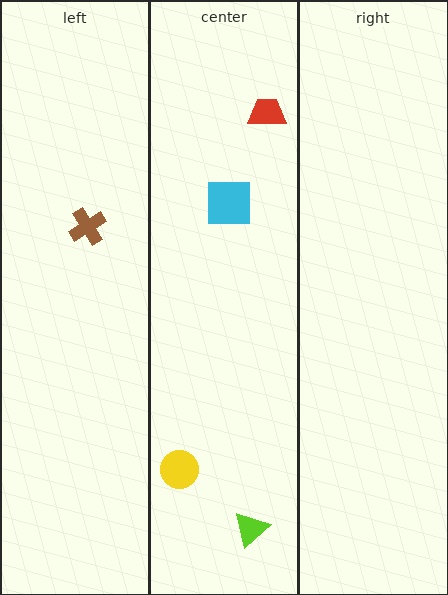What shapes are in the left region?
The brown cross.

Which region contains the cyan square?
The center region.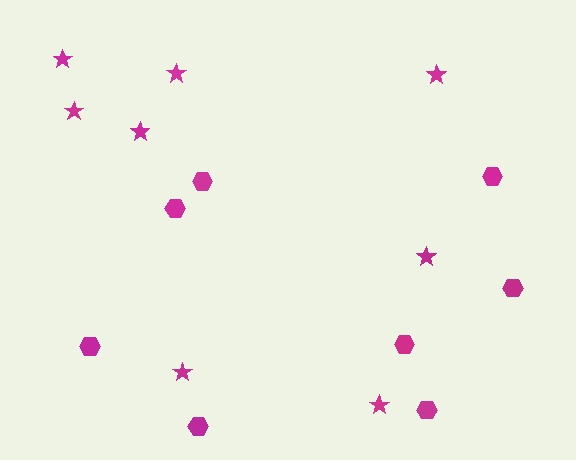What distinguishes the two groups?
There are 2 groups: one group of stars (8) and one group of hexagons (8).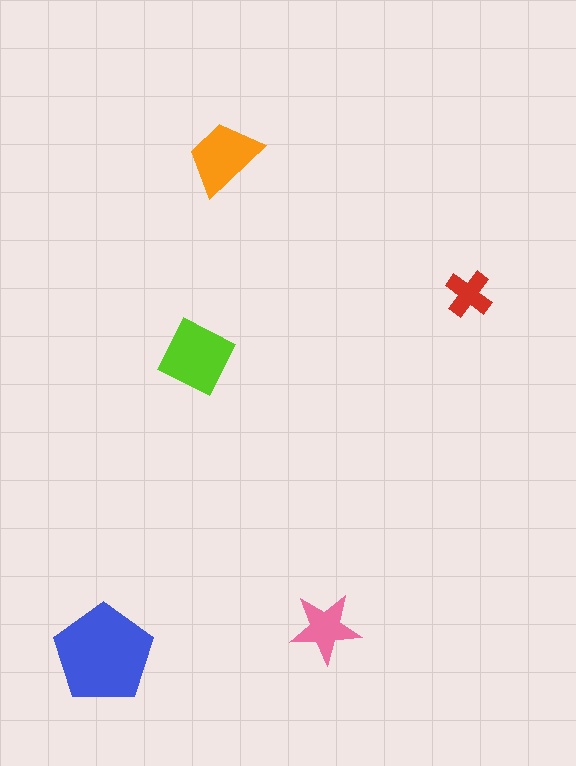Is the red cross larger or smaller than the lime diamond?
Smaller.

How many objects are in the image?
There are 5 objects in the image.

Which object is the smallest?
The red cross.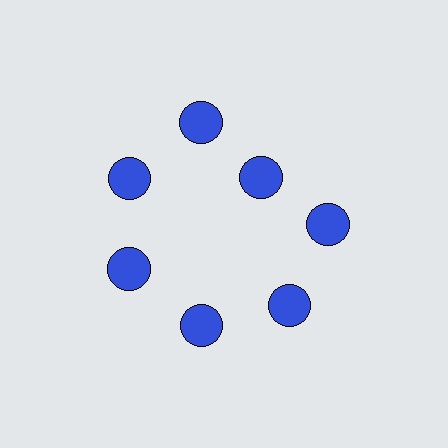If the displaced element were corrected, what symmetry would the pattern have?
It would have 7-fold rotational symmetry — the pattern would map onto itself every 51 degrees.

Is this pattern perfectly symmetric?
No. The 7 blue circles are arranged in a ring, but one element near the 1 o'clock position is pulled inward toward the center, breaking the 7-fold rotational symmetry.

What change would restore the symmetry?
The symmetry would be restored by moving it outward, back onto the ring so that all 7 circles sit at equal angles and equal distance from the center.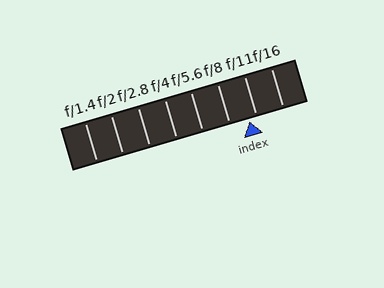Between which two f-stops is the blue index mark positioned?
The index mark is between f/8 and f/11.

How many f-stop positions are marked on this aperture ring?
There are 8 f-stop positions marked.